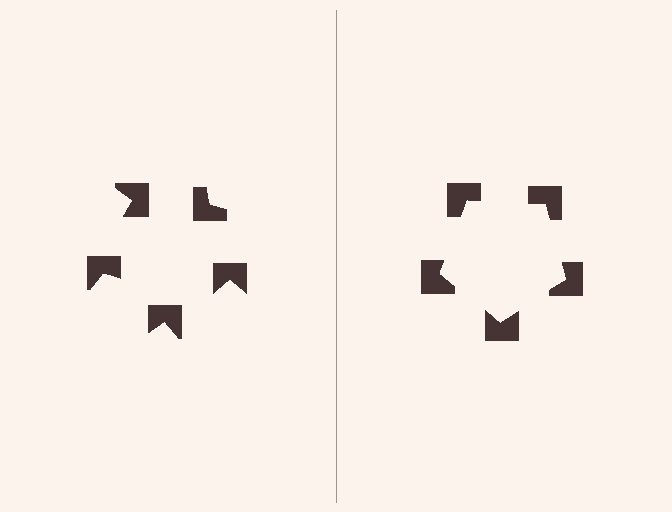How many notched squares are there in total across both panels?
10 — 5 on each side.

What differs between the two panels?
The notched squares are positioned identically on both sides; only the wedge orientations differ. On the right they align to a pentagon; on the left they are misaligned.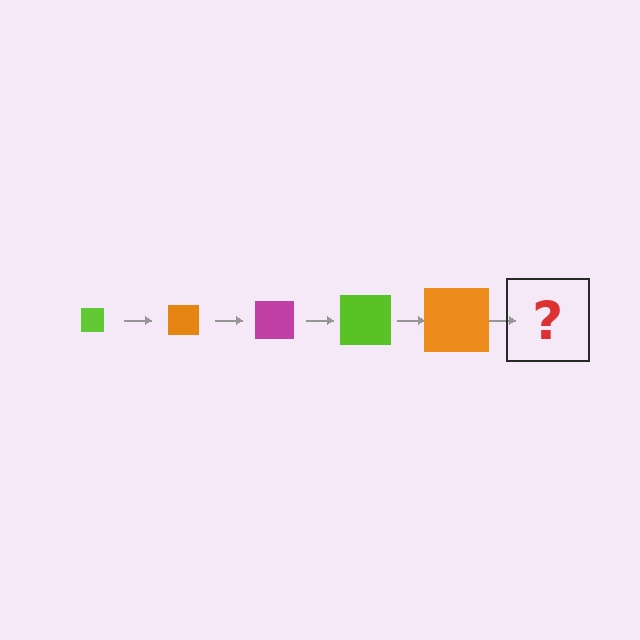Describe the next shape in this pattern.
It should be a magenta square, larger than the previous one.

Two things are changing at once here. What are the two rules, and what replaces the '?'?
The two rules are that the square grows larger each step and the color cycles through lime, orange, and magenta. The '?' should be a magenta square, larger than the previous one.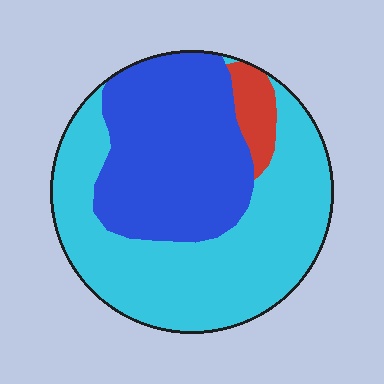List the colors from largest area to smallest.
From largest to smallest: cyan, blue, red.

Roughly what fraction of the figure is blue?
Blue covers about 40% of the figure.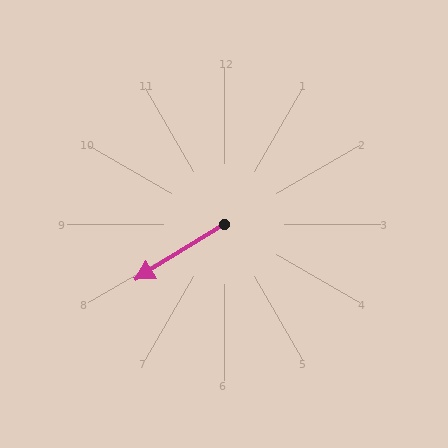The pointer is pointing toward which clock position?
Roughly 8 o'clock.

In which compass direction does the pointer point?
Southwest.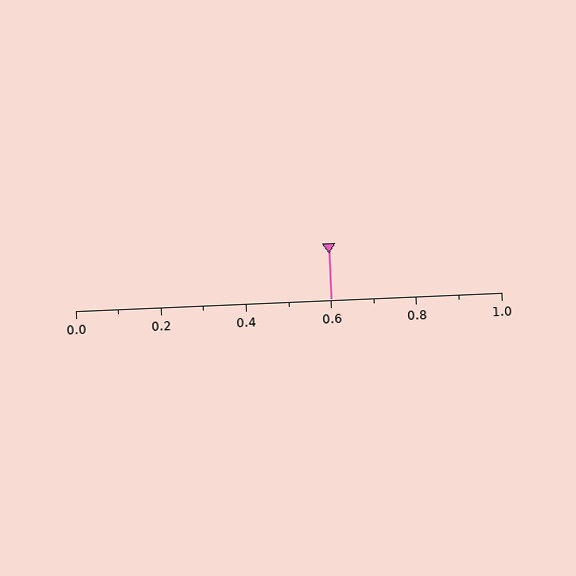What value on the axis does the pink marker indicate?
The marker indicates approximately 0.6.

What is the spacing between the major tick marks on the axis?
The major ticks are spaced 0.2 apart.